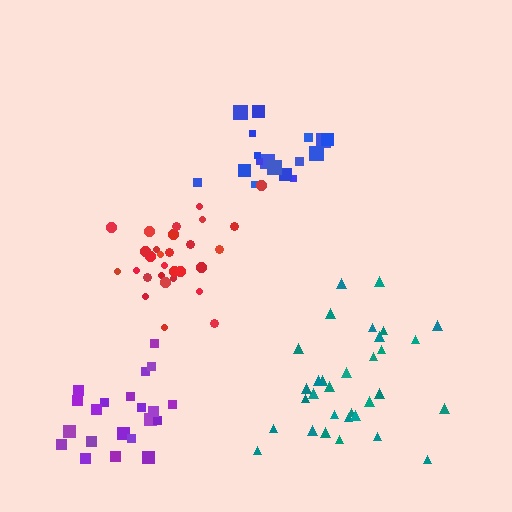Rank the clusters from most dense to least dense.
red, purple, blue, teal.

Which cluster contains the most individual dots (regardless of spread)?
Teal (32).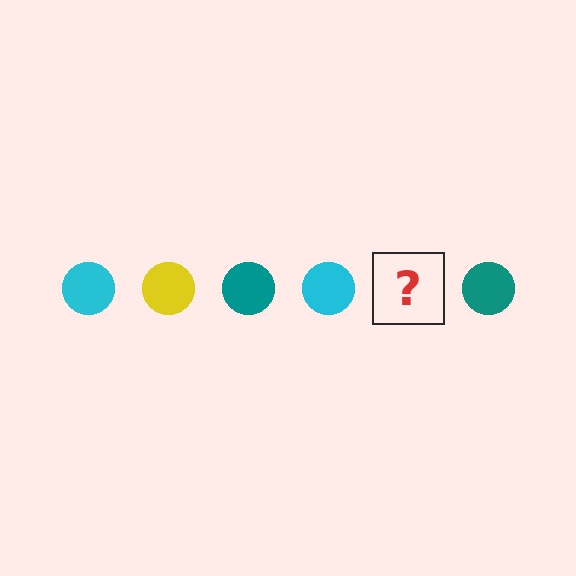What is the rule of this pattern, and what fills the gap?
The rule is that the pattern cycles through cyan, yellow, teal circles. The gap should be filled with a yellow circle.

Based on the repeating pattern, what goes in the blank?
The blank should be a yellow circle.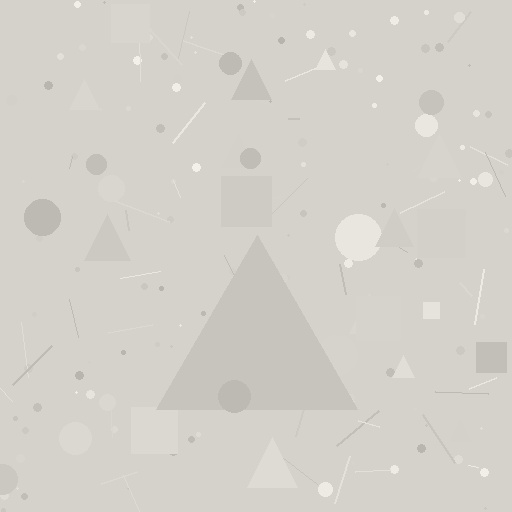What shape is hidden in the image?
A triangle is hidden in the image.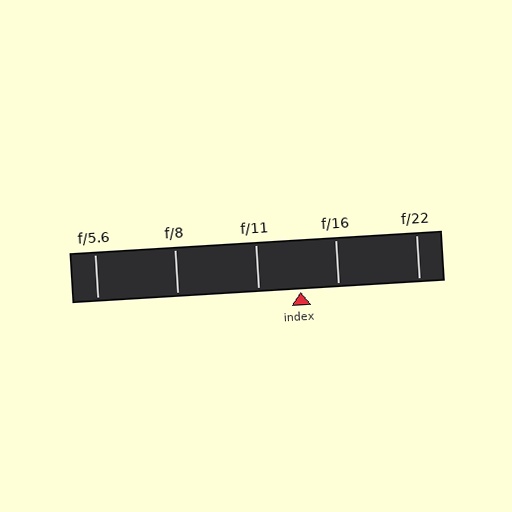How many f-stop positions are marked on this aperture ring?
There are 5 f-stop positions marked.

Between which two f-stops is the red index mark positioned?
The index mark is between f/11 and f/16.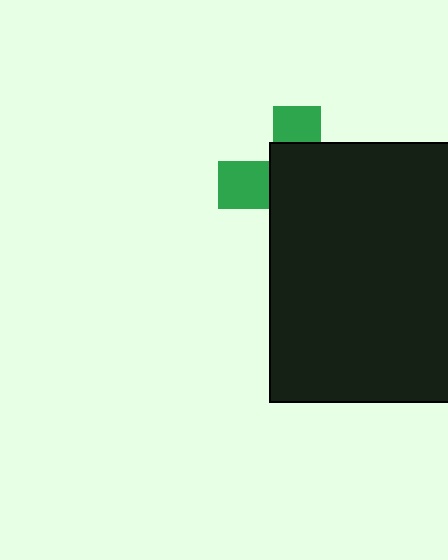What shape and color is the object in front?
The object in front is a black rectangle.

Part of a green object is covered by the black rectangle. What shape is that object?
It is a cross.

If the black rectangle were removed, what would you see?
You would see the complete green cross.